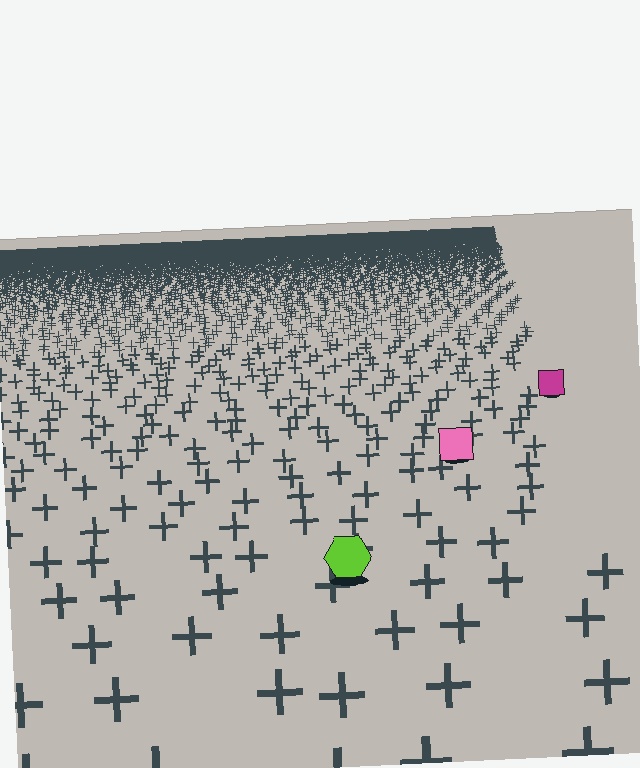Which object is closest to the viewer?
The lime hexagon is closest. The texture marks near it are larger and more spread out.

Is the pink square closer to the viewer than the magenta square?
Yes. The pink square is closer — you can tell from the texture gradient: the ground texture is coarser near it.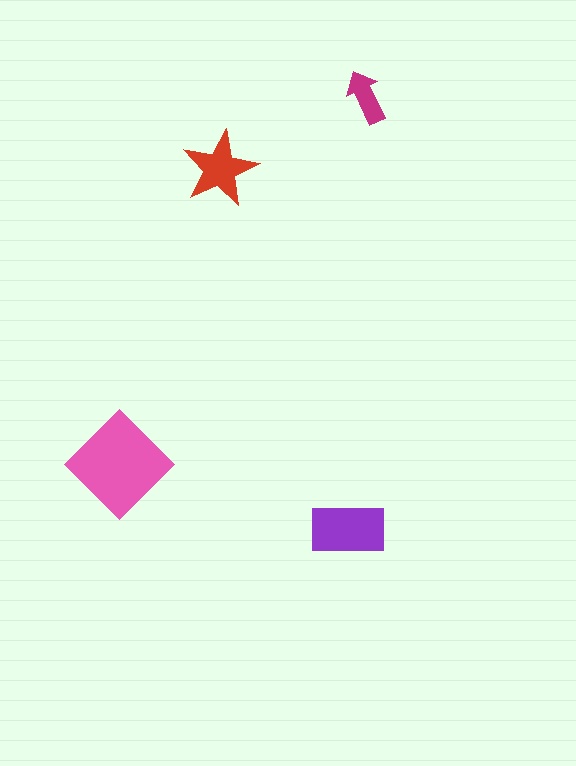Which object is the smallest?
The magenta arrow.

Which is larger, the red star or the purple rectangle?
The purple rectangle.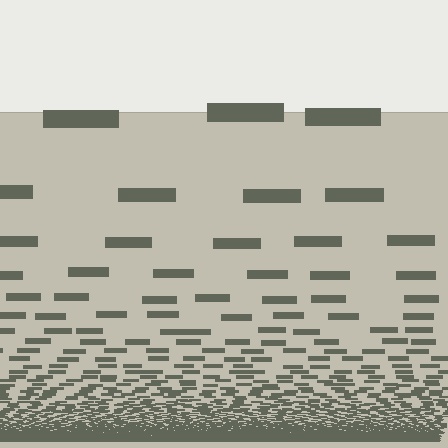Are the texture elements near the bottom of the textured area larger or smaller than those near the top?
Smaller. The gradient is inverted — elements near the bottom are smaller and denser.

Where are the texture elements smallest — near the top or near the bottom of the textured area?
Near the bottom.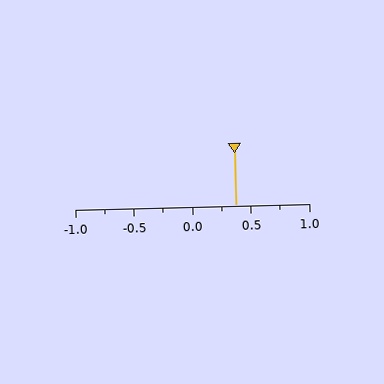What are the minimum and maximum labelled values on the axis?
The axis runs from -1.0 to 1.0.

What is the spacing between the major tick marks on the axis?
The major ticks are spaced 0.5 apart.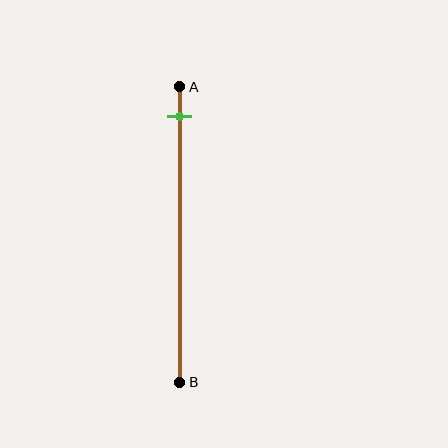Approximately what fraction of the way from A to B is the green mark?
The green mark is approximately 10% of the way from A to B.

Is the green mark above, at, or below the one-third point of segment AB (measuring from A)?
The green mark is above the one-third point of segment AB.